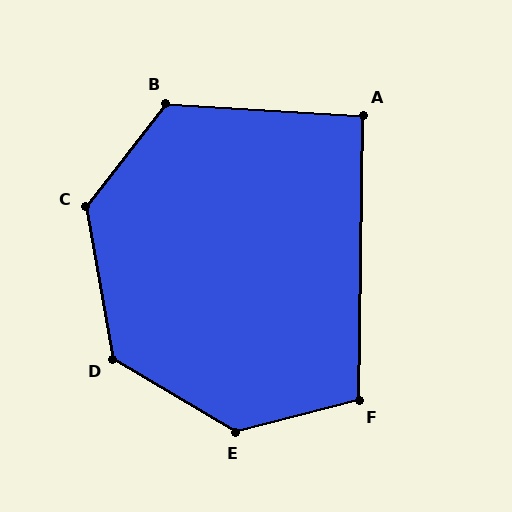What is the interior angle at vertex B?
Approximately 124 degrees (obtuse).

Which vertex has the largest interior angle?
E, at approximately 135 degrees.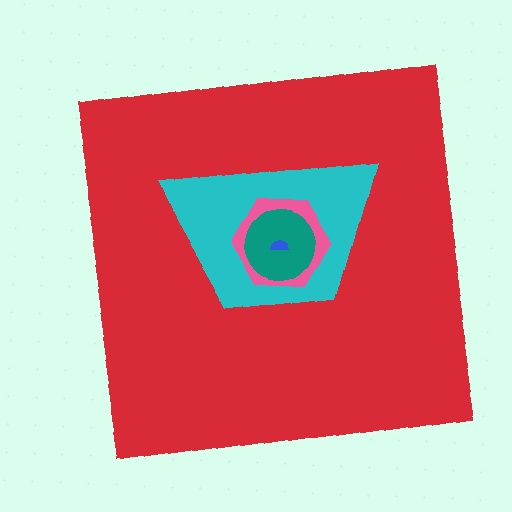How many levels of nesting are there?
5.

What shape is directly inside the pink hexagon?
The teal circle.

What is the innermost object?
The blue semicircle.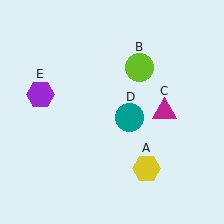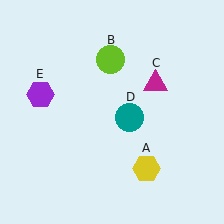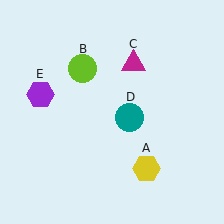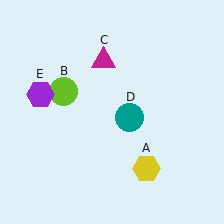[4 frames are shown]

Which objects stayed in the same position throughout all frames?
Yellow hexagon (object A) and teal circle (object D) and purple hexagon (object E) remained stationary.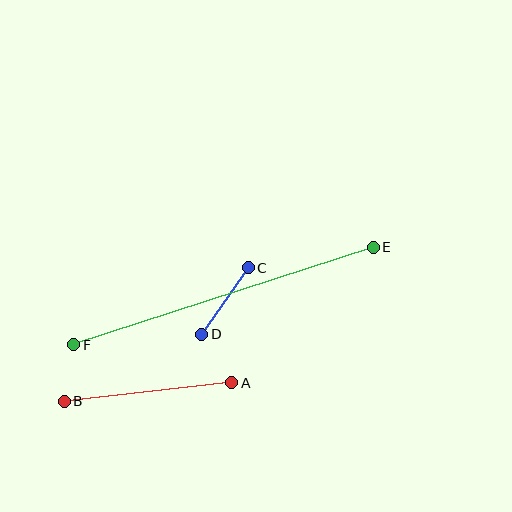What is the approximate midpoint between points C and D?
The midpoint is at approximately (225, 301) pixels.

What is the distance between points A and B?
The distance is approximately 168 pixels.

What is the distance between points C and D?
The distance is approximately 81 pixels.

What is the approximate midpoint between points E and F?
The midpoint is at approximately (224, 296) pixels.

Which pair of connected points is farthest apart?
Points E and F are farthest apart.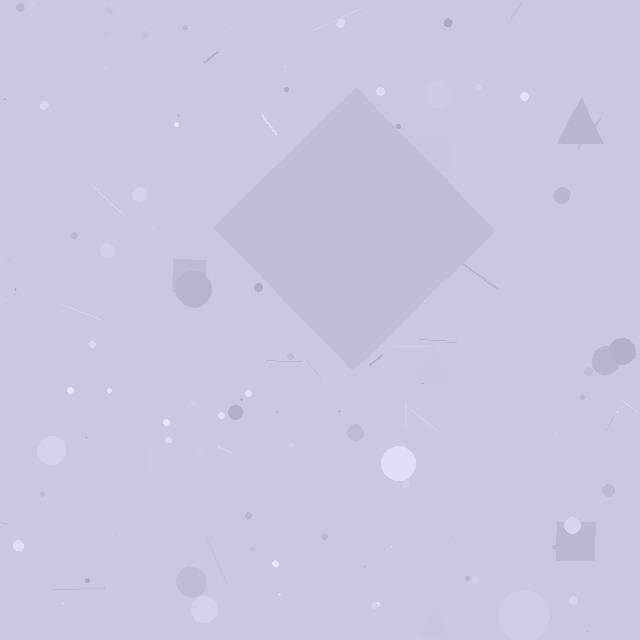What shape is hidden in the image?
A diamond is hidden in the image.